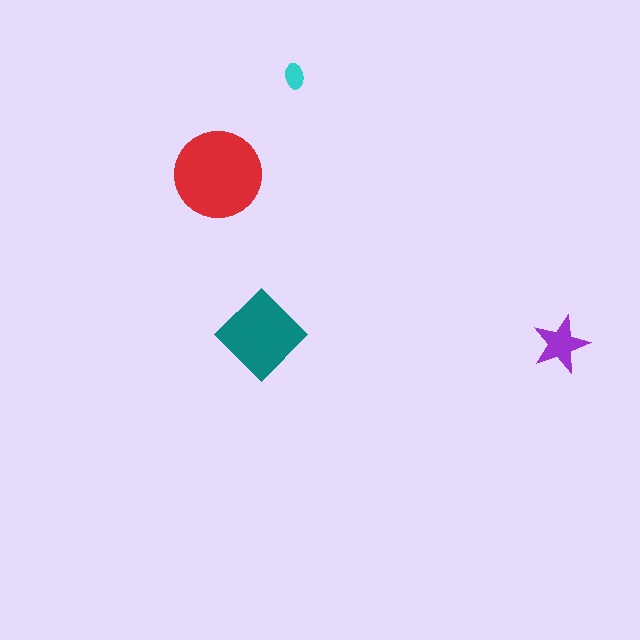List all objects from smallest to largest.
The cyan ellipse, the purple star, the teal diamond, the red circle.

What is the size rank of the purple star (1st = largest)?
3rd.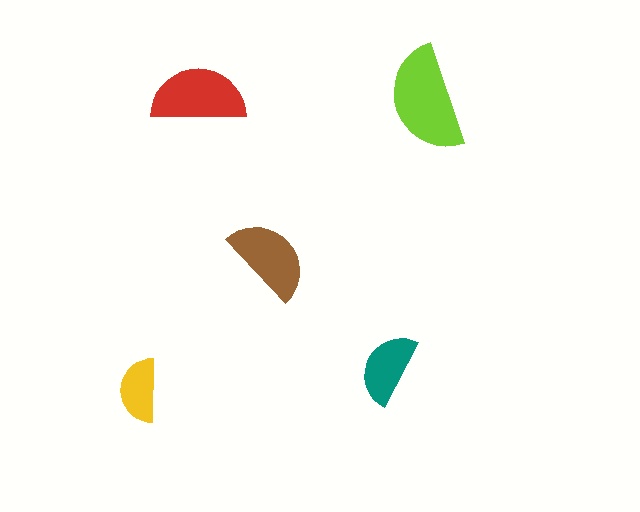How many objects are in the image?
There are 5 objects in the image.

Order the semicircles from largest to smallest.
the lime one, the red one, the brown one, the teal one, the yellow one.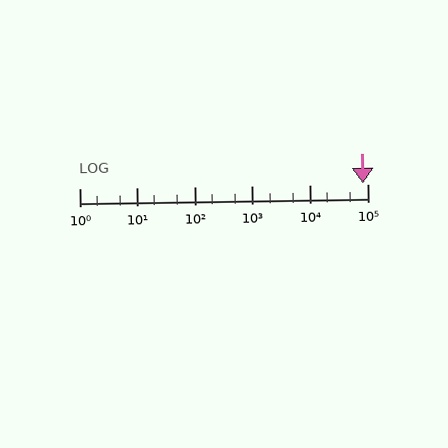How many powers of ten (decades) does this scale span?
The scale spans 5 decades, from 1 to 100000.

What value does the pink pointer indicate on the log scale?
The pointer indicates approximately 82000.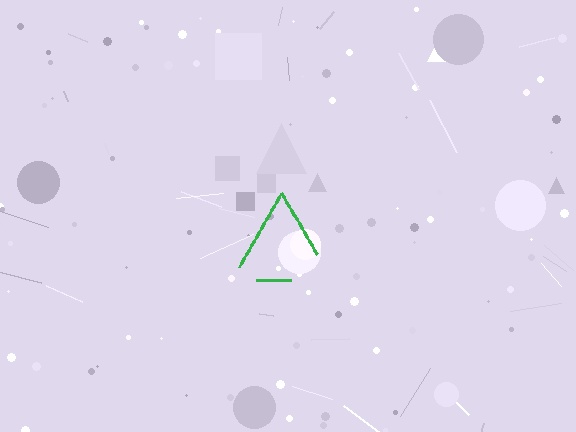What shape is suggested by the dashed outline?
The dashed outline suggests a triangle.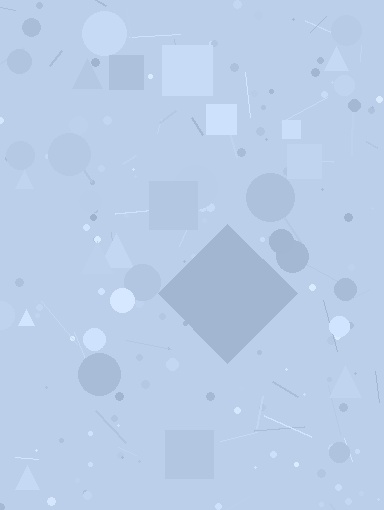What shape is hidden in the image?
A diamond is hidden in the image.